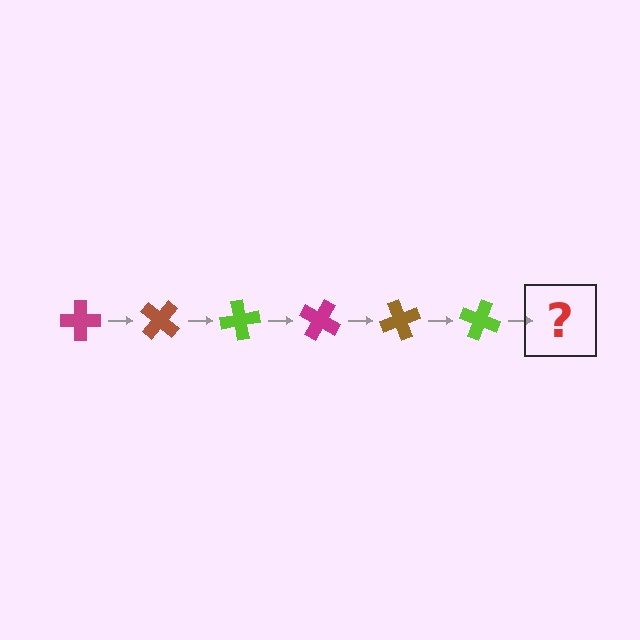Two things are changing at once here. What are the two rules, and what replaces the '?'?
The two rules are that it rotates 40 degrees each step and the color cycles through magenta, brown, and lime. The '?' should be a magenta cross, rotated 240 degrees from the start.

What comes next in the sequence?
The next element should be a magenta cross, rotated 240 degrees from the start.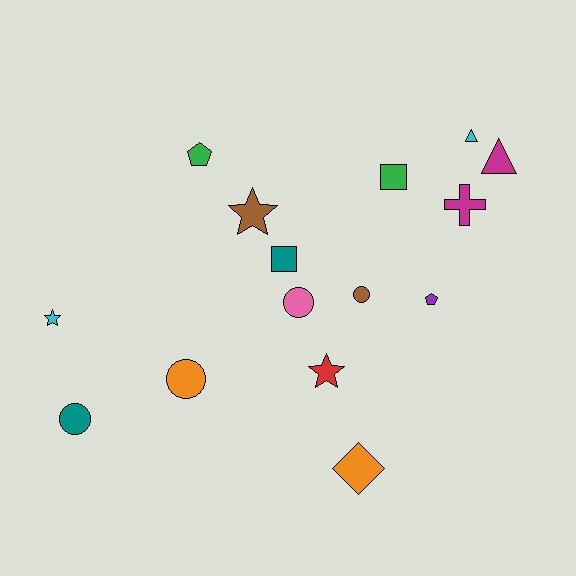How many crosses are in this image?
There is 1 cross.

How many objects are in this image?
There are 15 objects.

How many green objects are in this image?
There are 2 green objects.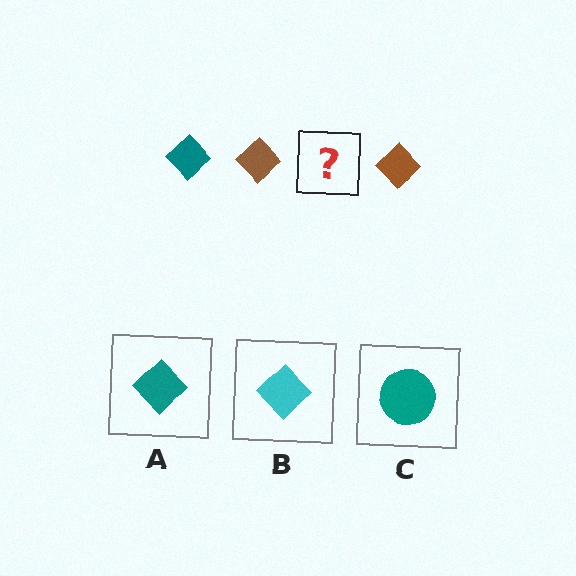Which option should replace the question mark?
Option A.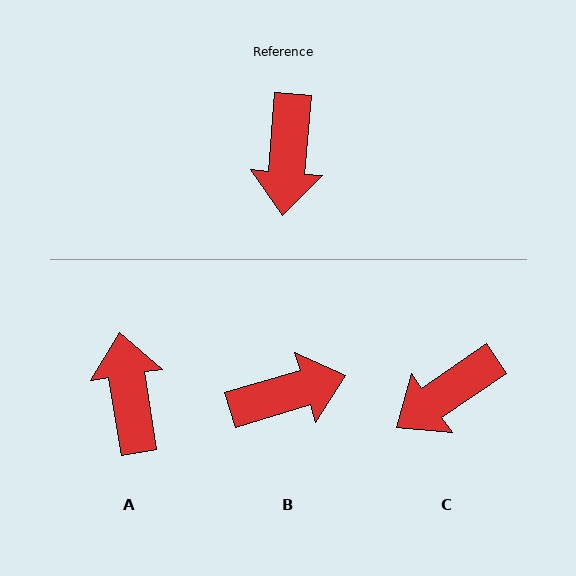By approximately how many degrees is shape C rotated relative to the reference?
Approximately 51 degrees clockwise.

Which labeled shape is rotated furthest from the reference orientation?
A, about 166 degrees away.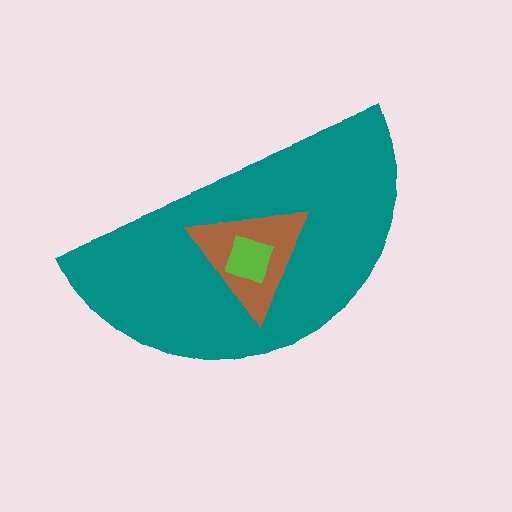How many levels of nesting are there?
3.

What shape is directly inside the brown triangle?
The lime square.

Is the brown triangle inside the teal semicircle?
Yes.